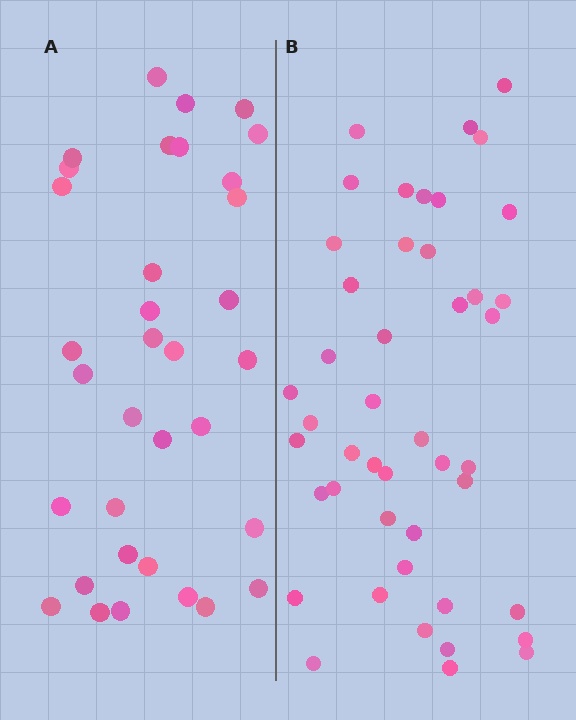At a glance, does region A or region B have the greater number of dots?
Region B (the right region) has more dots.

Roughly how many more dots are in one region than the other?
Region B has roughly 12 or so more dots than region A.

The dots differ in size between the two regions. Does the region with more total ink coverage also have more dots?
No. Region A has more total ink coverage because its dots are larger, but region B actually contains more individual dots. Total area can be misleading — the number of items is what matters here.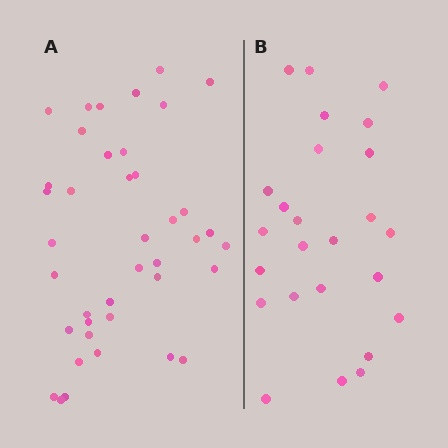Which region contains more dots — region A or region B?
Region A (the left region) has more dots.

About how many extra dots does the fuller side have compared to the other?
Region A has approximately 15 more dots than region B.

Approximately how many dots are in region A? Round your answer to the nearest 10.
About 40 dots.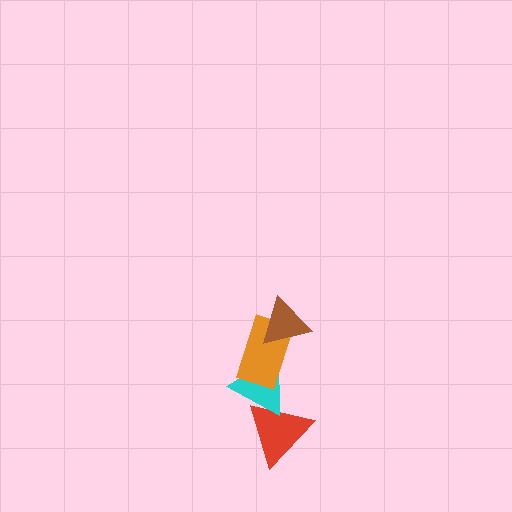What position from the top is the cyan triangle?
The cyan triangle is 3rd from the top.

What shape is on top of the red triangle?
The cyan triangle is on top of the red triangle.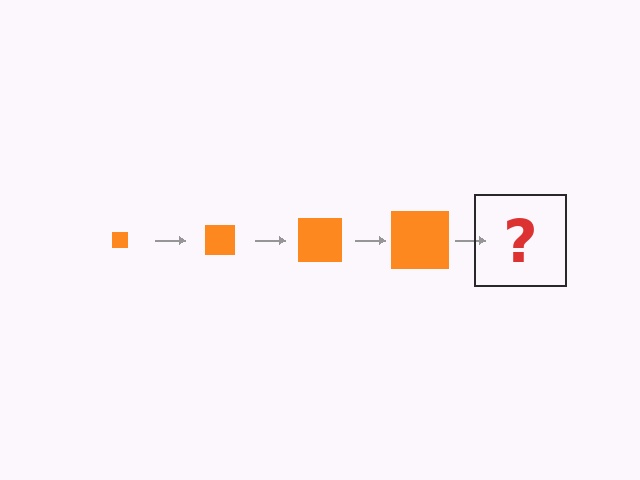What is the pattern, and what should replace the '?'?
The pattern is that the square gets progressively larger each step. The '?' should be an orange square, larger than the previous one.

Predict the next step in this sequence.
The next step is an orange square, larger than the previous one.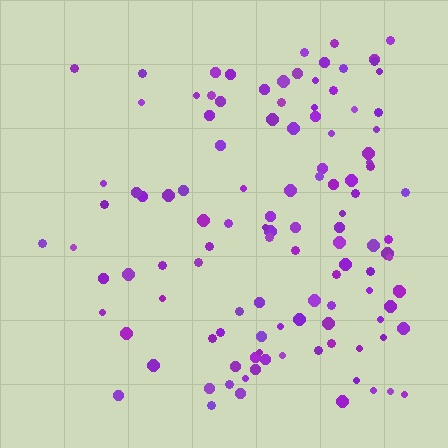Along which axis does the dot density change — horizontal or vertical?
Horizontal.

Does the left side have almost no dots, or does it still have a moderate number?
Still a moderate number, just noticeably fewer than the right.